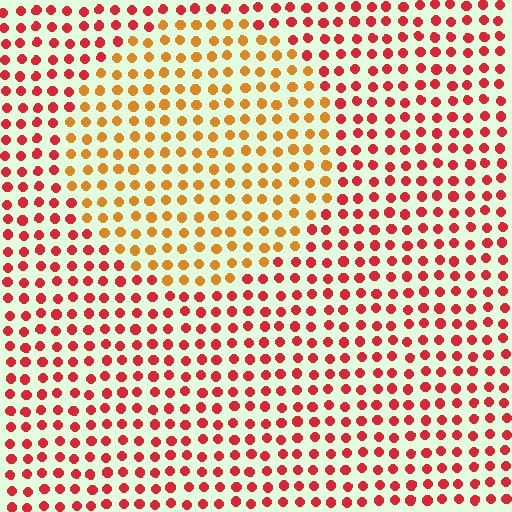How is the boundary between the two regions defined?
The boundary is defined purely by a slight shift in hue (about 39 degrees). Spacing, size, and orientation are identical on both sides.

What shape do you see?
I see a circle.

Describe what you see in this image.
The image is filled with small red elements in a uniform arrangement. A circle-shaped region is visible where the elements are tinted to a slightly different hue, forming a subtle color boundary.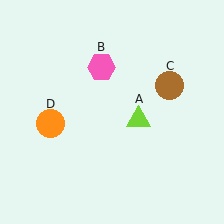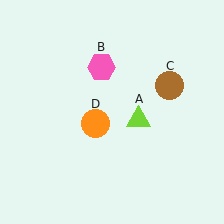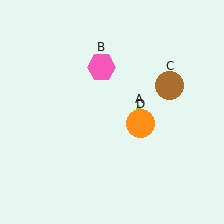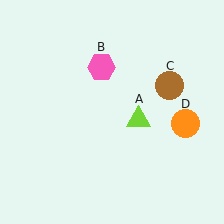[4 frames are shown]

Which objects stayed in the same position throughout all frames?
Lime triangle (object A) and pink hexagon (object B) and brown circle (object C) remained stationary.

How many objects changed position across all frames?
1 object changed position: orange circle (object D).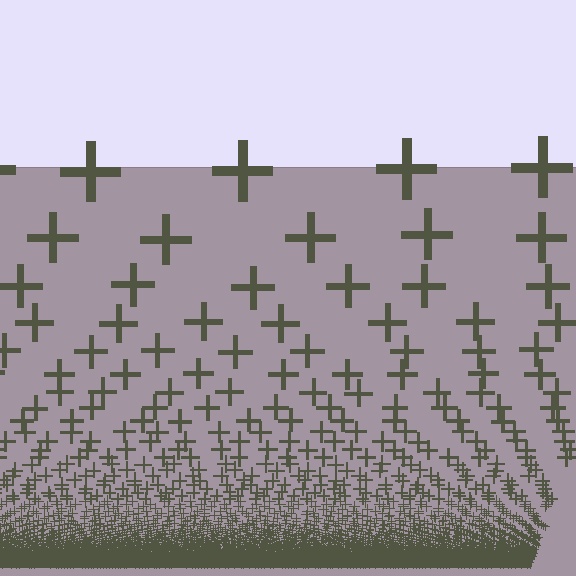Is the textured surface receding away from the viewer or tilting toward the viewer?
The surface appears to tilt toward the viewer. Texture elements get larger and sparser toward the top.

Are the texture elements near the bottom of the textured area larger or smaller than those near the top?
Smaller. The gradient is inverted — elements near the bottom are smaller and denser.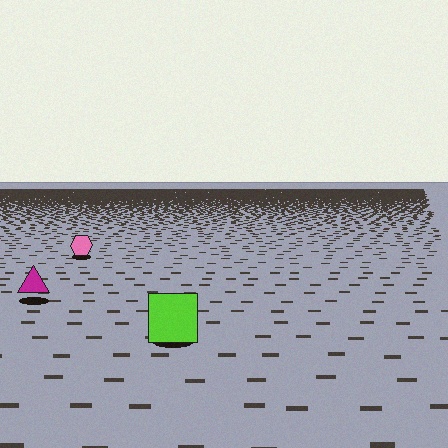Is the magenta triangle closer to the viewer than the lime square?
No. The lime square is closer — you can tell from the texture gradient: the ground texture is coarser near it.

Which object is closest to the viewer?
The lime square is closest. The texture marks near it are larger and more spread out.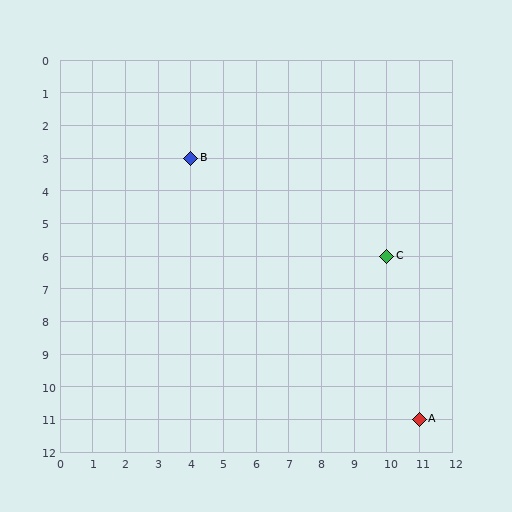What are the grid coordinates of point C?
Point C is at grid coordinates (10, 6).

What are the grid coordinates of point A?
Point A is at grid coordinates (11, 11).